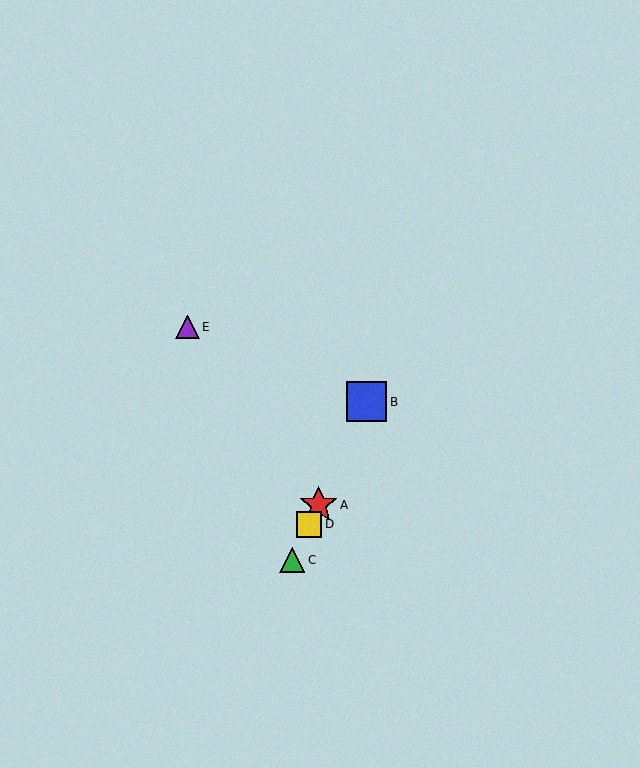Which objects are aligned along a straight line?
Objects A, B, C, D are aligned along a straight line.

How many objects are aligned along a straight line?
4 objects (A, B, C, D) are aligned along a straight line.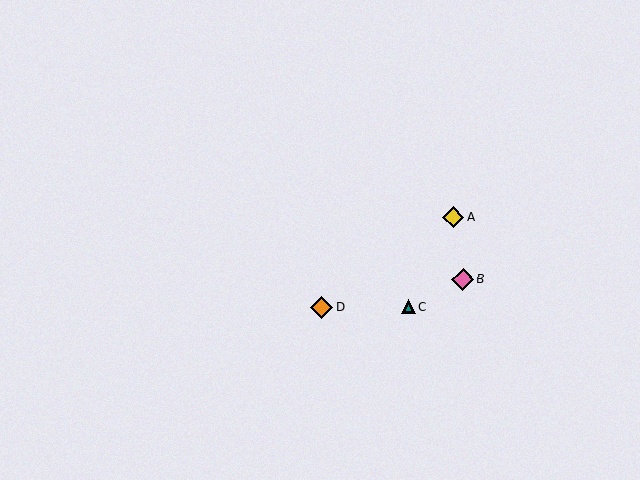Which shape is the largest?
The orange diamond (labeled D) is the largest.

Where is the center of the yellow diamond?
The center of the yellow diamond is at (454, 217).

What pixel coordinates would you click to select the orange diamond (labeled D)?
Click at (321, 307) to select the orange diamond D.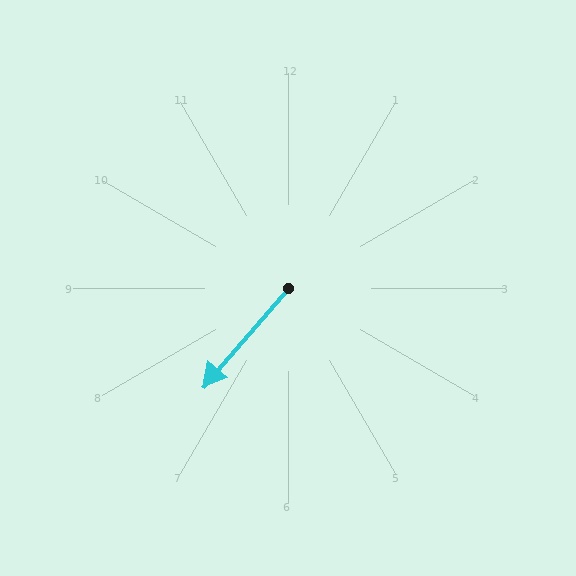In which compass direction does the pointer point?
Southwest.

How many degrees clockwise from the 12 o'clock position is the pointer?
Approximately 221 degrees.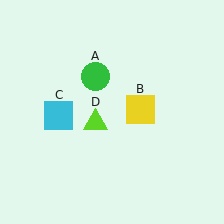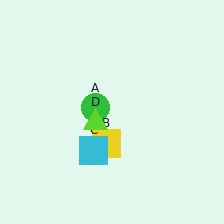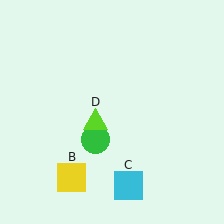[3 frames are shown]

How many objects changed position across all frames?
3 objects changed position: green circle (object A), yellow square (object B), cyan square (object C).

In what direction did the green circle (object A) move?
The green circle (object A) moved down.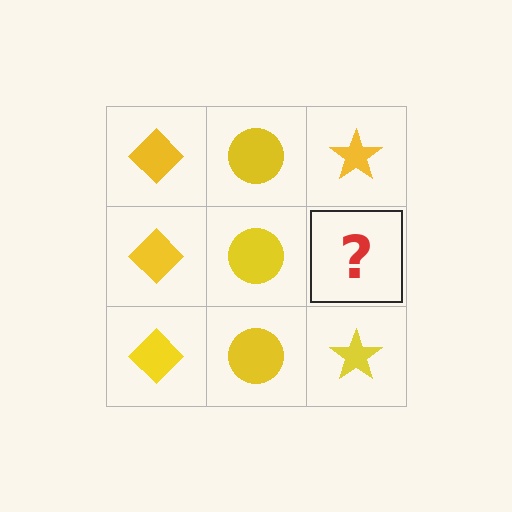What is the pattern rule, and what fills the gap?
The rule is that each column has a consistent shape. The gap should be filled with a yellow star.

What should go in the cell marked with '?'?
The missing cell should contain a yellow star.